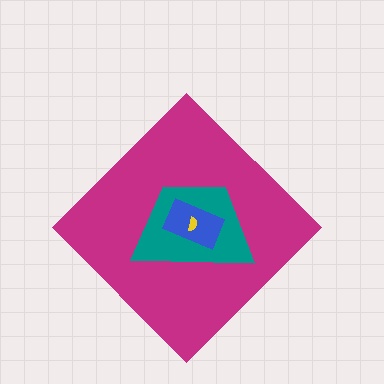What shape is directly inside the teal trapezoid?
The blue rectangle.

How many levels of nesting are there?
4.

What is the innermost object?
The yellow semicircle.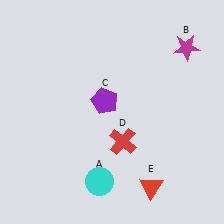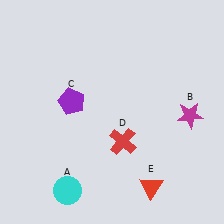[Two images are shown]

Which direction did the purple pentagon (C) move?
The purple pentagon (C) moved left.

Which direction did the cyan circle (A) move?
The cyan circle (A) moved left.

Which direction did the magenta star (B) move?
The magenta star (B) moved down.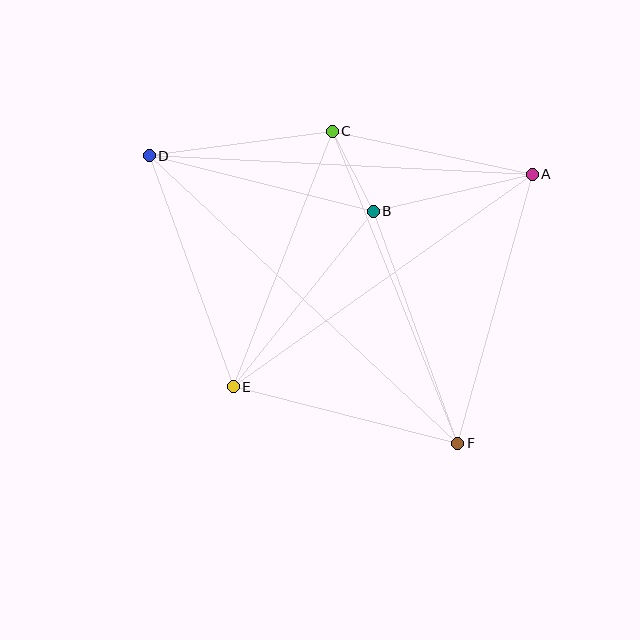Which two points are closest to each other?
Points B and C are closest to each other.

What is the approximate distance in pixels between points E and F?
The distance between E and F is approximately 232 pixels.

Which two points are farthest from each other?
Points D and F are farthest from each other.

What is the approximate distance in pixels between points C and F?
The distance between C and F is approximately 336 pixels.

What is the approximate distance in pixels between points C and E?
The distance between C and E is approximately 274 pixels.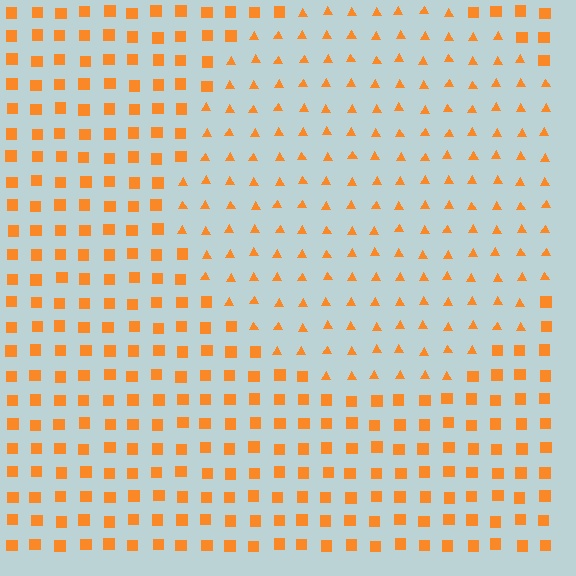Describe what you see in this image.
The image is filled with small orange elements arranged in a uniform grid. A circle-shaped region contains triangles, while the surrounding area contains squares. The boundary is defined purely by the change in element shape.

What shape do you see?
I see a circle.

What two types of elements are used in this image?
The image uses triangles inside the circle region and squares outside it.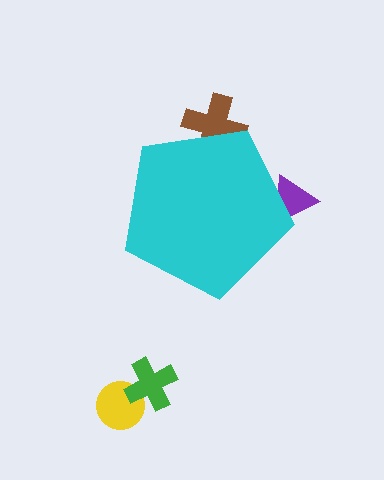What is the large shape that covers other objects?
A cyan pentagon.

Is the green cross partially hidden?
No, the green cross is fully visible.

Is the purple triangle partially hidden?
Yes, the purple triangle is partially hidden behind the cyan pentagon.